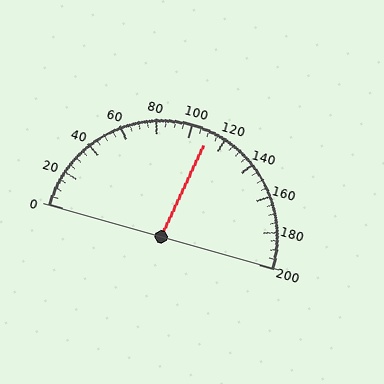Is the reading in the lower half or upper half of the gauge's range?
The reading is in the upper half of the range (0 to 200).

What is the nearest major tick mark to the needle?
The nearest major tick mark is 120.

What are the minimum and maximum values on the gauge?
The gauge ranges from 0 to 200.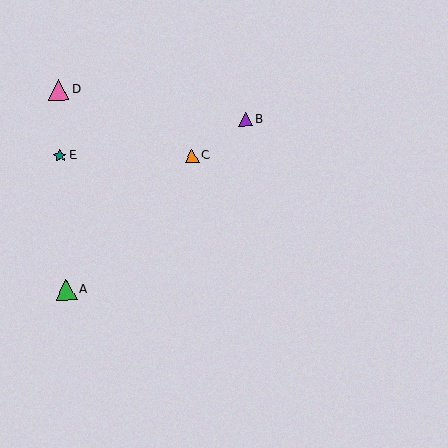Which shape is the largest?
The green triangle (labeled A) is the largest.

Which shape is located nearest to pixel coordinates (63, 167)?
The teal star (labeled E) at (60, 156) is nearest to that location.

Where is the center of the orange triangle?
The center of the orange triangle is at (192, 156).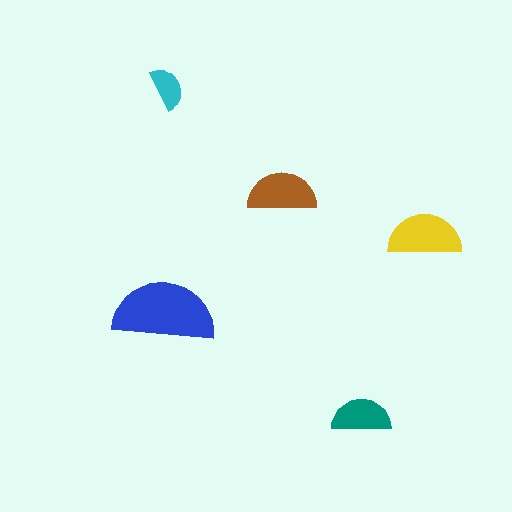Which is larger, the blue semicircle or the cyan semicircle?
The blue one.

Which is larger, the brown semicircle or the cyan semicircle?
The brown one.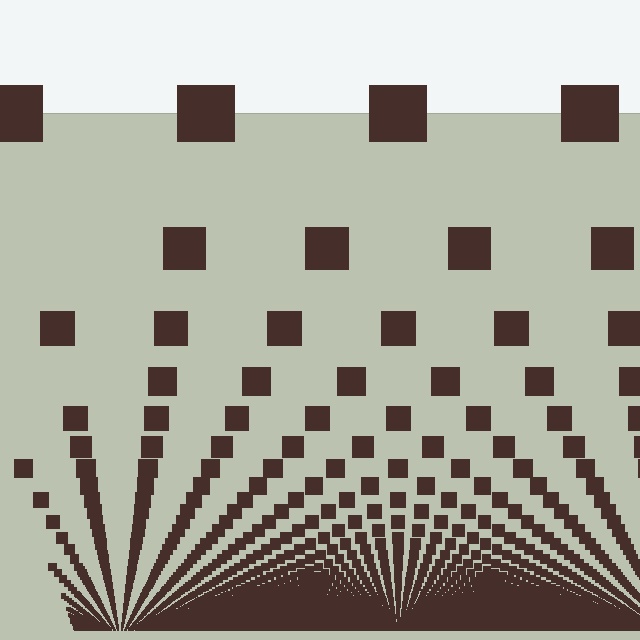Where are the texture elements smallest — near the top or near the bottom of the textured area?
Near the bottom.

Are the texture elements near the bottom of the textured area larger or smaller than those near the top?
Smaller. The gradient is inverted — elements near the bottom are smaller and denser.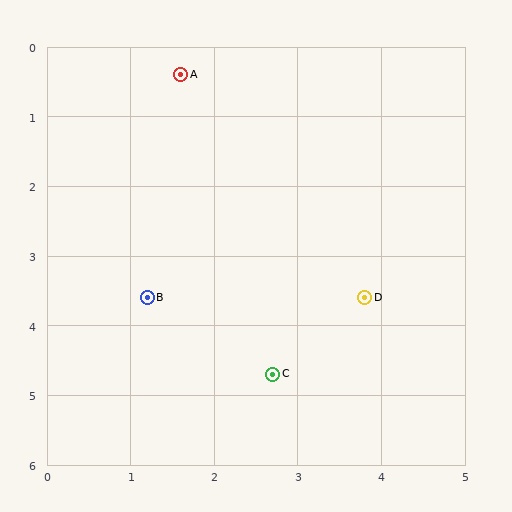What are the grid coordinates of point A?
Point A is at approximately (1.6, 0.4).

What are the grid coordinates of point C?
Point C is at approximately (2.7, 4.7).